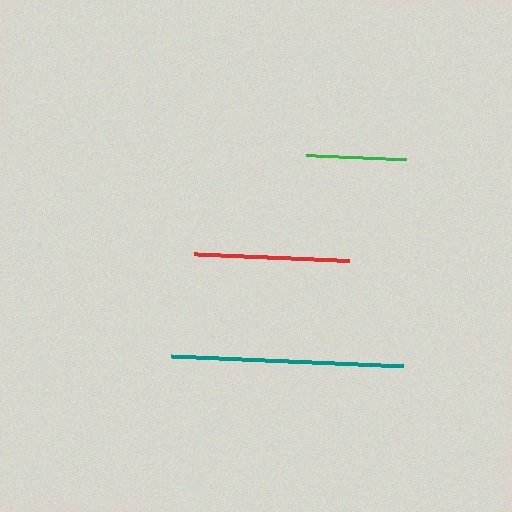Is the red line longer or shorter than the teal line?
The teal line is longer than the red line.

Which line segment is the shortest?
The green line is the shortest at approximately 100 pixels.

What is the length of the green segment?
The green segment is approximately 100 pixels long.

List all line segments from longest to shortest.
From longest to shortest: teal, red, green.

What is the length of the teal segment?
The teal segment is approximately 233 pixels long.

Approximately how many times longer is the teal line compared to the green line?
The teal line is approximately 2.3 times the length of the green line.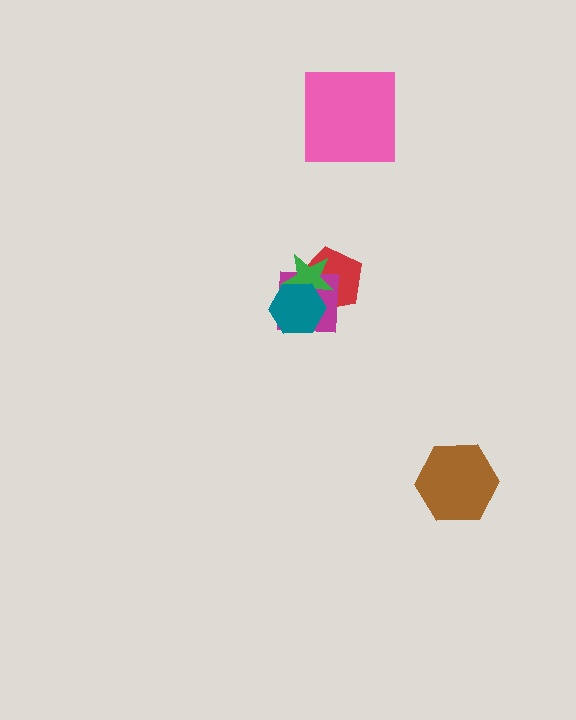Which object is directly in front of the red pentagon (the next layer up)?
The magenta square is directly in front of the red pentagon.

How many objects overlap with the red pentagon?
3 objects overlap with the red pentagon.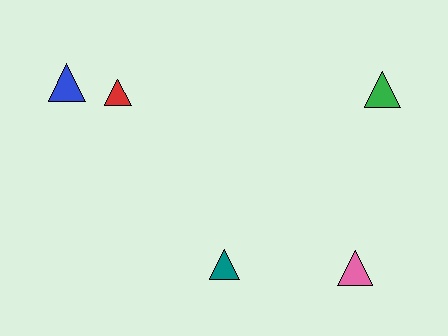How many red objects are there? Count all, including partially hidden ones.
There is 1 red object.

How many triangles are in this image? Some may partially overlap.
There are 5 triangles.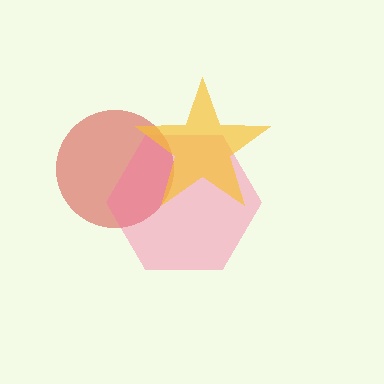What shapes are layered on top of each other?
The layered shapes are: a red circle, a pink hexagon, a yellow star.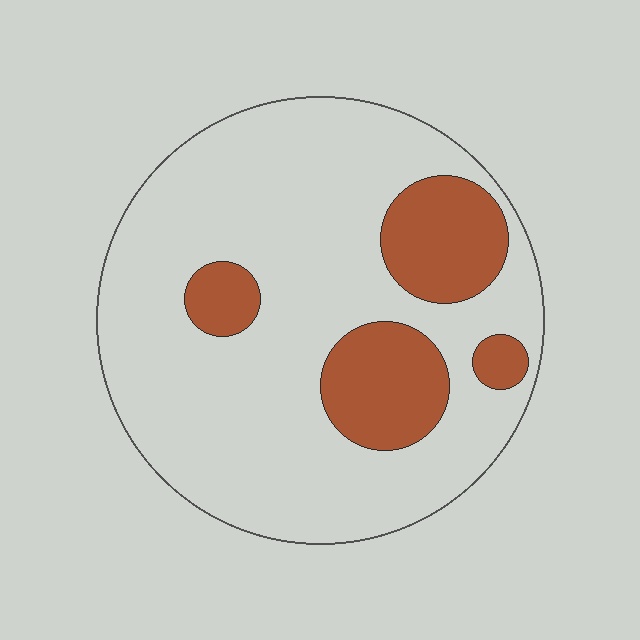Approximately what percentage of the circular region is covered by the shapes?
Approximately 20%.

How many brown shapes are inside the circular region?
4.